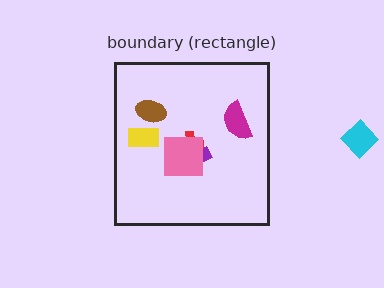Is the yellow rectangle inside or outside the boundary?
Inside.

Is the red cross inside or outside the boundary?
Inside.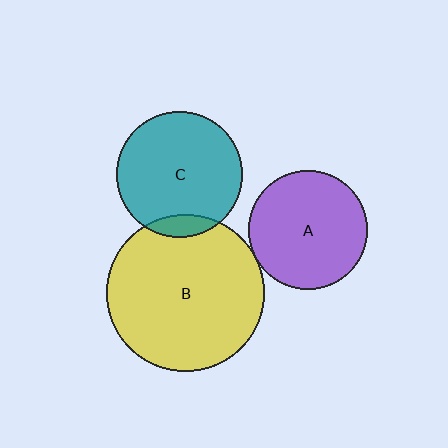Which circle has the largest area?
Circle B (yellow).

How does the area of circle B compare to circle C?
Approximately 1.6 times.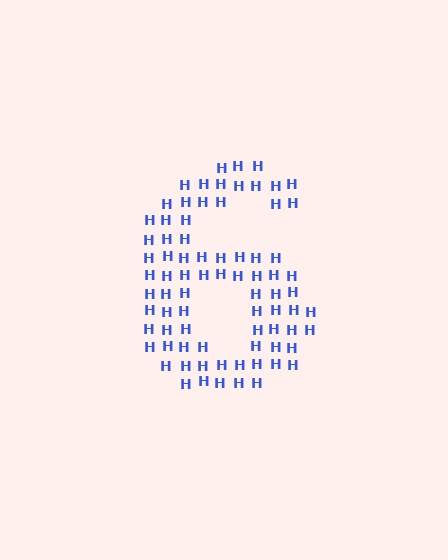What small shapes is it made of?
It is made of small letter H's.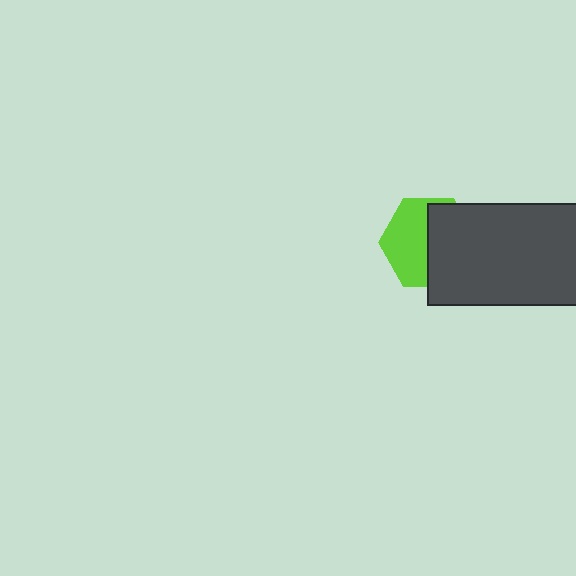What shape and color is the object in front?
The object in front is a dark gray rectangle.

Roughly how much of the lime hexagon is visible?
About half of it is visible (roughly 51%).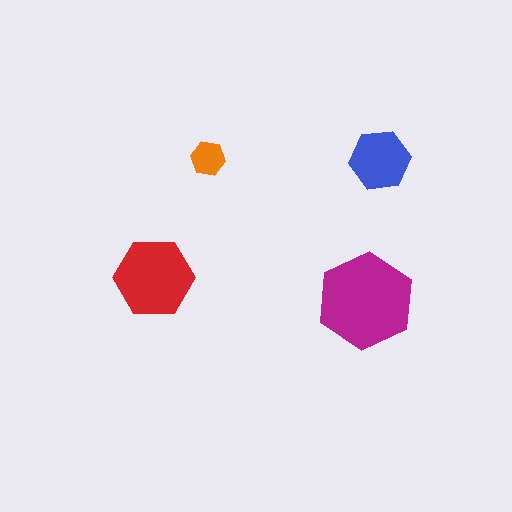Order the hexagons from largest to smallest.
the magenta one, the red one, the blue one, the orange one.